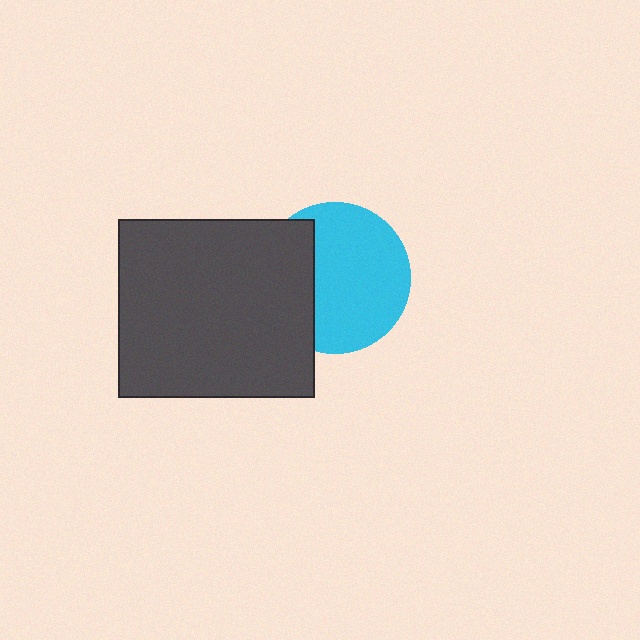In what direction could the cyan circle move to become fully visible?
The cyan circle could move right. That would shift it out from behind the dark gray rectangle entirely.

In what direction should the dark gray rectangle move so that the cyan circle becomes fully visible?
The dark gray rectangle should move left. That is the shortest direction to clear the overlap and leave the cyan circle fully visible.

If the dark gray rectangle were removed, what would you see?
You would see the complete cyan circle.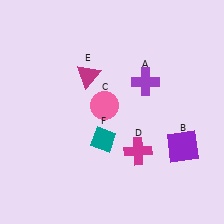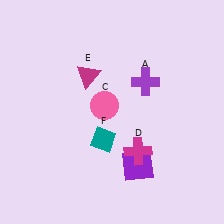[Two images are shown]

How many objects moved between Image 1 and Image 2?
1 object moved between the two images.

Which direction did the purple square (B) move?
The purple square (B) moved left.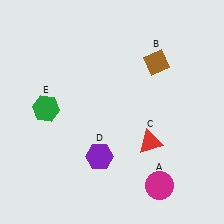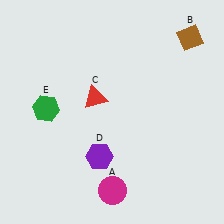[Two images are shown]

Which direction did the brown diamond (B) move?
The brown diamond (B) moved right.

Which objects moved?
The objects that moved are: the magenta circle (A), the brown diamond (B), the red triangle (C).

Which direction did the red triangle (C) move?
The red triangle (C) moved left.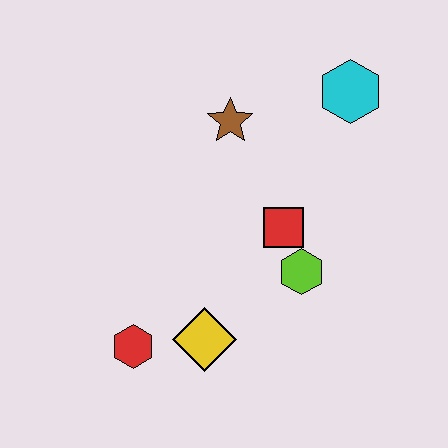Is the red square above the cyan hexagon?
No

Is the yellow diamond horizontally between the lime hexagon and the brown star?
No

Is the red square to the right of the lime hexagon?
No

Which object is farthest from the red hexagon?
The cyan hexagon is farthest from the red hexagon.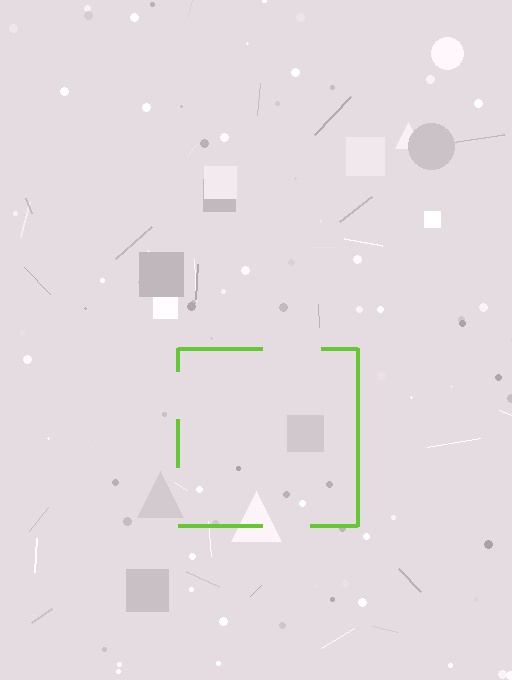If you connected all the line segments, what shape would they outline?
They would outline a square.